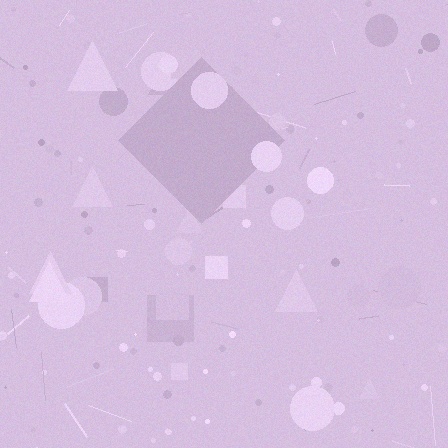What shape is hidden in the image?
A diamond is hidden in the image.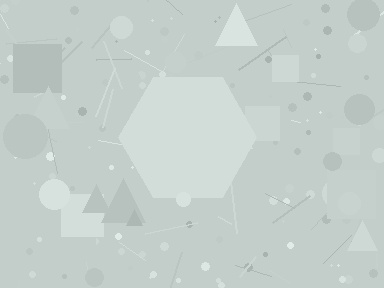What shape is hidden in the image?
A hexagon is hidden in the image.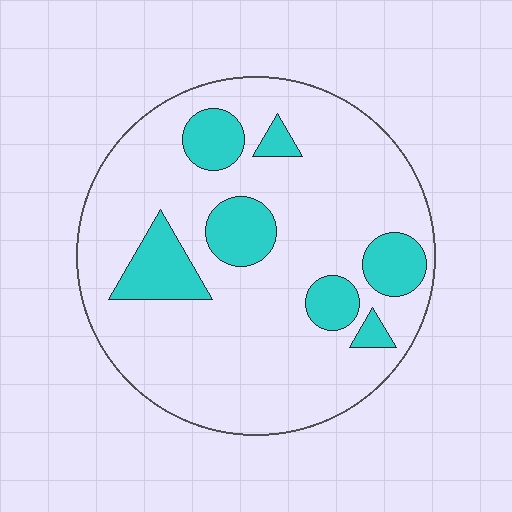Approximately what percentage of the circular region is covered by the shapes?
Approximately 20%.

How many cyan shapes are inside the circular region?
7.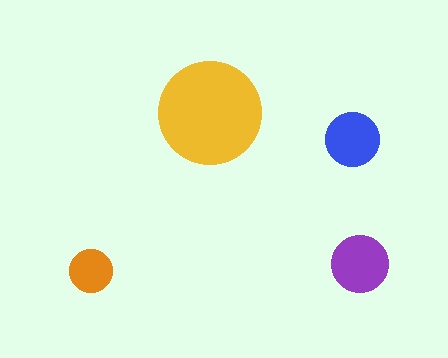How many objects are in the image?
There are 4 objects in the image.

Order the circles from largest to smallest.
the yellow one, the purple one, the blue one, the orange one.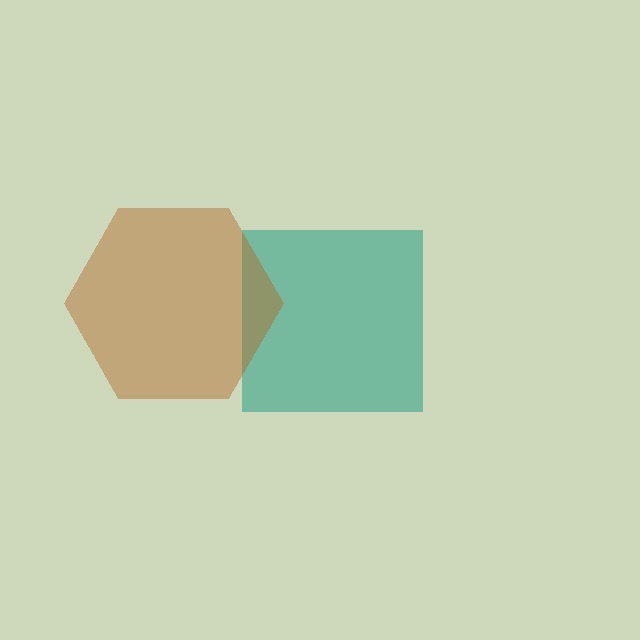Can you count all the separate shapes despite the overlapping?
Yes, there are 2 separate shapes.